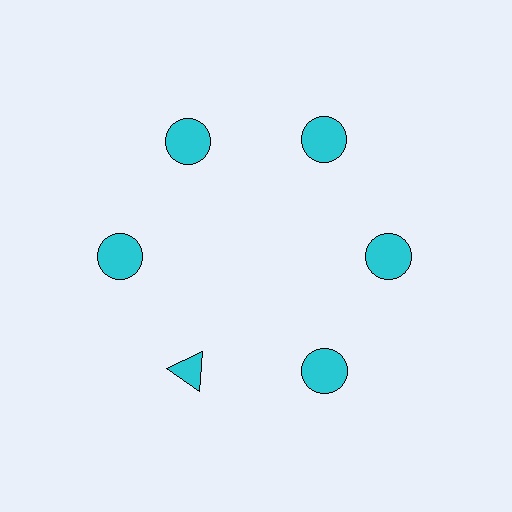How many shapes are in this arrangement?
There are 6 shapes arranged in a ring pattern.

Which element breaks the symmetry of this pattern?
The cyan triangle at roughly the 7 o'clock position breaks the symmetry. All other shapes are cyan circles.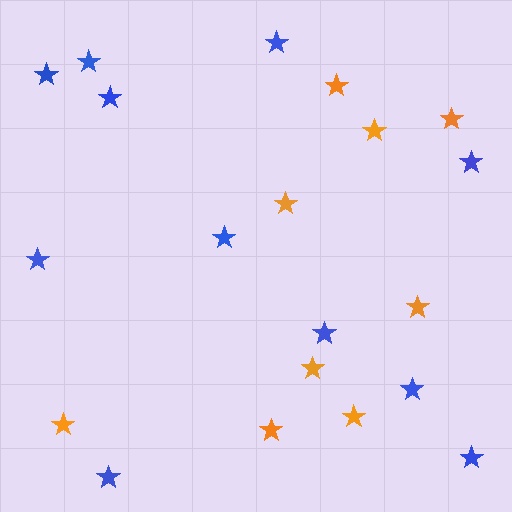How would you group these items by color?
There are 2 groups: one group of blue stars (11) and one group of orange stars (9).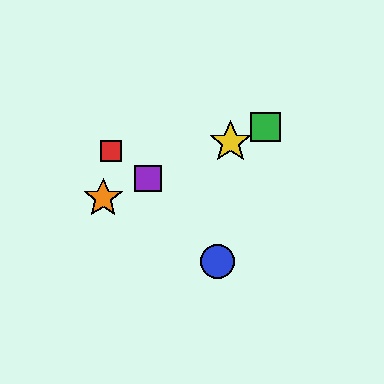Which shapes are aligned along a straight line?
The green square, the yellow star, the purple square, the orange star are aligned along a straight line.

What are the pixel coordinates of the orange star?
The orange star is at (103, 198).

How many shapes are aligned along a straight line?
4 shapes (the green square, the yellow star, the purple square, the orange star) are aligned along a straight line.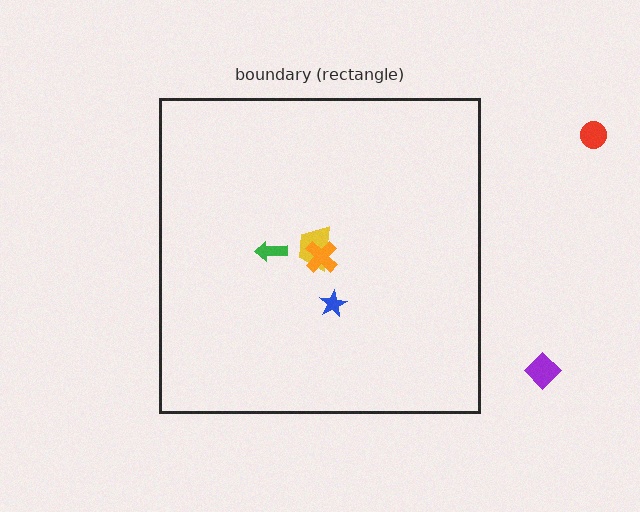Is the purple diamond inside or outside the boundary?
Outside.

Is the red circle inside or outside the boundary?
Outside.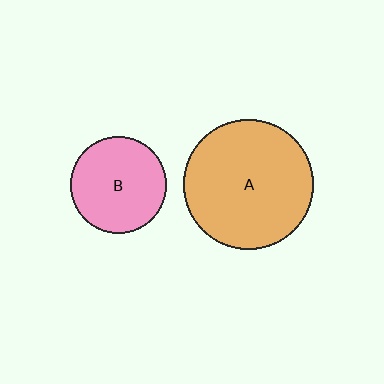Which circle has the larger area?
Circle A (orange).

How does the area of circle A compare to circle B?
Approximately 1.8 times.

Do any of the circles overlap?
No, none of the circles overlap.